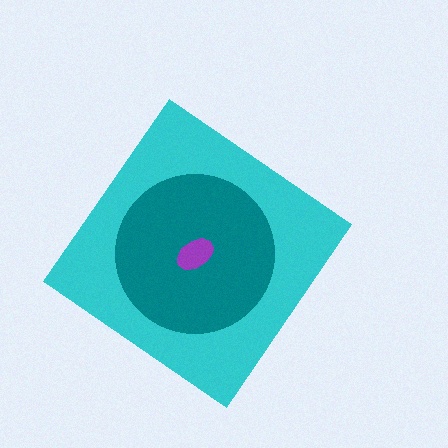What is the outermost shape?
The cyan diamond.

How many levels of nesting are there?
3.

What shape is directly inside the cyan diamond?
The teal circle.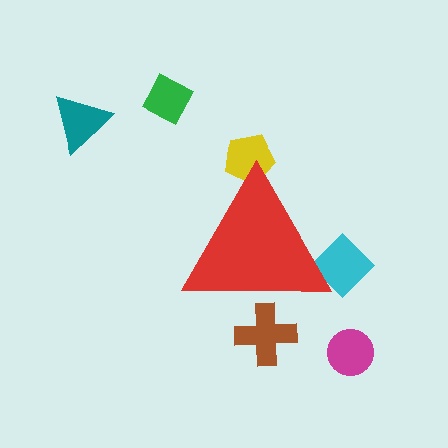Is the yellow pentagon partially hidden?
Yes, the yellow pentagon is partially hidden behind the red triangle.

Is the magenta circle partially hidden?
No, the magenta circle is fully visible.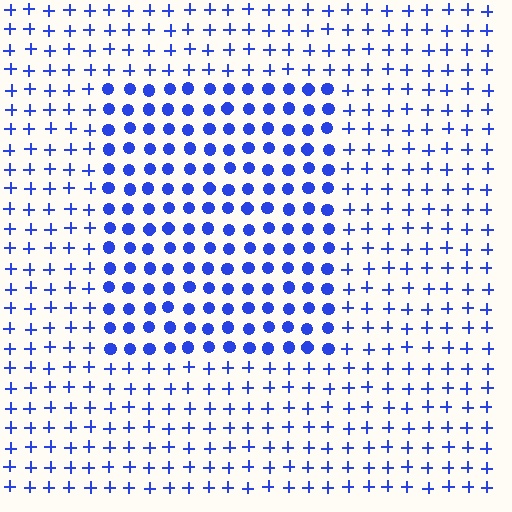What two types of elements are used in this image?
The image uses circles inside the rectangle region and plus signs outside it.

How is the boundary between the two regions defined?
The boundary is defined by a change in element shape: circles inside vs. plus signs outside. All elements share the same color and spacing.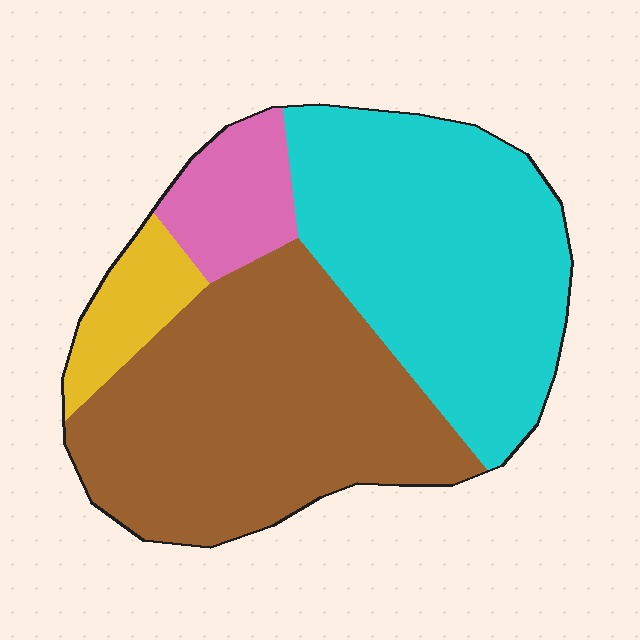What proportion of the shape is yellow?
Yellow covers around 10% of the shape.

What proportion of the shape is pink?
Pink covers around 10% of the shape.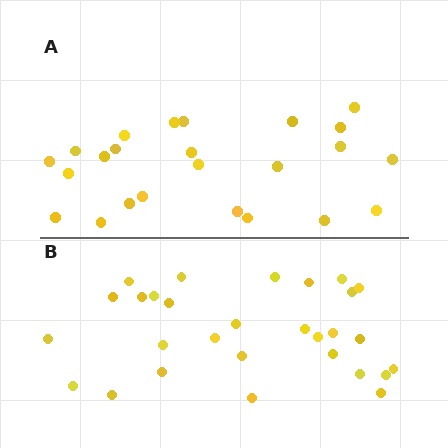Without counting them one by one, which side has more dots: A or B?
Region B (the bottom region) has more dots.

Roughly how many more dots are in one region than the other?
Region B has about 5 more dots than region A.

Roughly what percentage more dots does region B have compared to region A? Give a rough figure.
About 20% more.